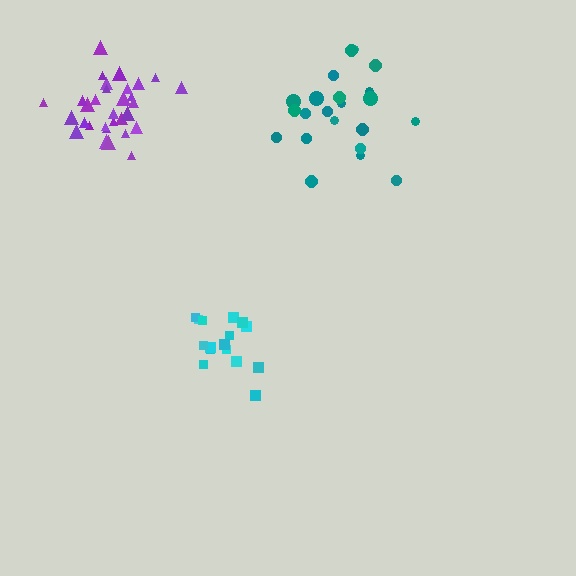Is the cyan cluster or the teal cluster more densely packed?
Cyan.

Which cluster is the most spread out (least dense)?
Teal.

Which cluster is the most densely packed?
Purple.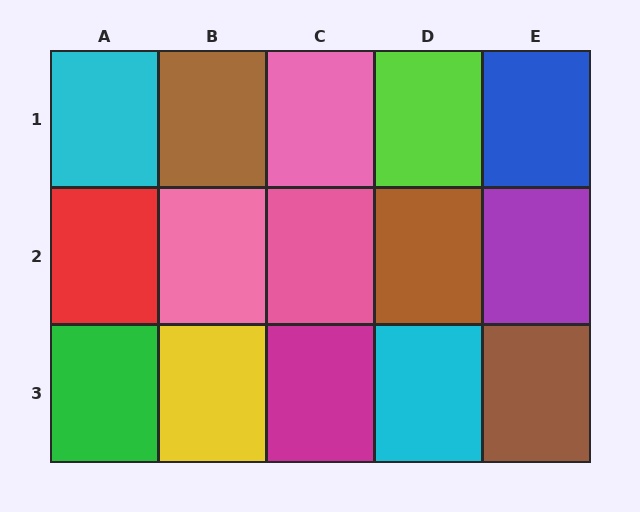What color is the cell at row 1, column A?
Cyan.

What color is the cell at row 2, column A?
Red.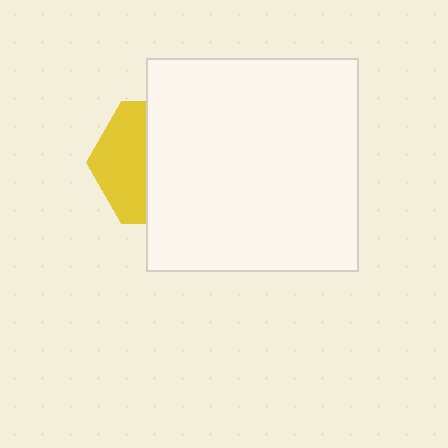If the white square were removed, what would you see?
You would see the complete yellow hexagon.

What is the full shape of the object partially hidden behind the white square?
The partially hidden object is a yellow hexagon.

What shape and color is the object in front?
The object in front is a white square.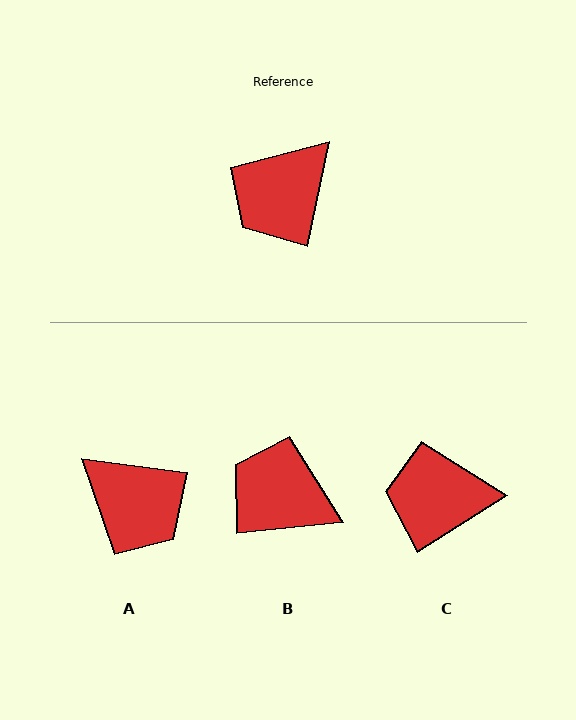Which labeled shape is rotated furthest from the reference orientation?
A, about 94 degrees away.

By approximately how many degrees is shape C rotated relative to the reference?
Approximately 46 degrees clockwise.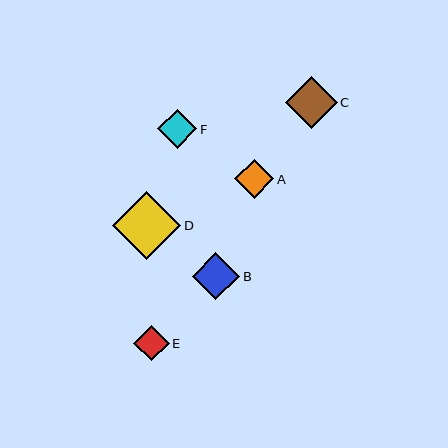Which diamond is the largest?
Diamond D is the largest with a size of approximately 69 pixels.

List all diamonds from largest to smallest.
From largest to smallest: D, C, B, F, A, E.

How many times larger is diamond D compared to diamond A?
Diamond D is approximately 1.8 times the size of diamond A.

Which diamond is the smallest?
Diamond E is the smallest with a size of approximately 35 pixels.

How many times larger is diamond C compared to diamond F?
Diamond C is approximately 1.3 times the size of diamond F.